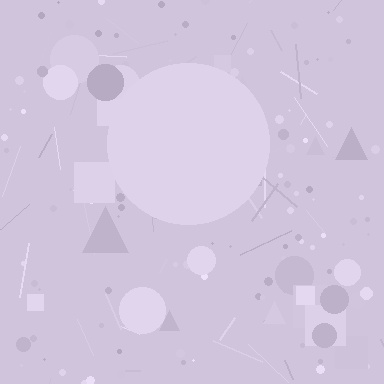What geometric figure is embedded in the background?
A circle is embedded in the background.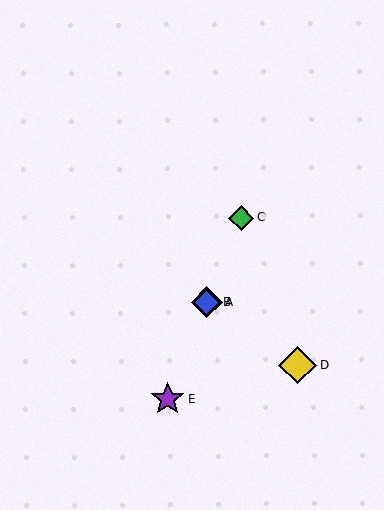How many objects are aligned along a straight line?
4 objects (A, B, C, E) are aligned along a straight line.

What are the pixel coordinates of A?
Object A is at (207, 302).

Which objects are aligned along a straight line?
Objects A, B, C, E are aligned along a straight line.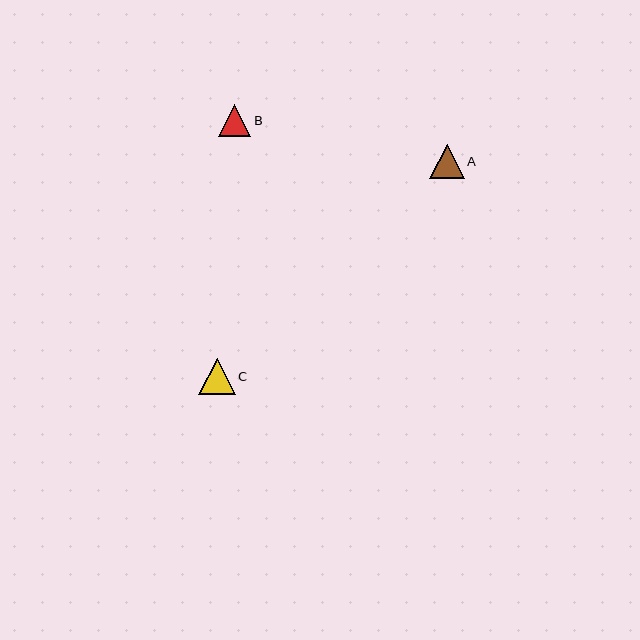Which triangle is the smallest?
Triangle B is the smallest with a size of approximately 32 pixels.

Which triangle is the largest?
Triangle C is the largest with a size of approximately 37 pixels.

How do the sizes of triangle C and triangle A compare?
Triangle C and triangle A are approximately the same size.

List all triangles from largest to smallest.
From largest to smallest: C, A, B.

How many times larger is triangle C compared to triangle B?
Triangle C is approximately 1.2 times the size of triangle B.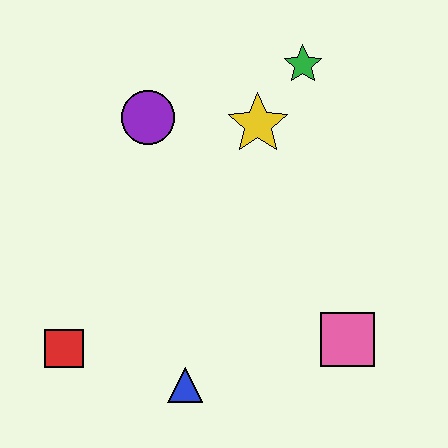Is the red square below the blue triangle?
No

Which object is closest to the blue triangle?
The red square is closest to the blue triangle.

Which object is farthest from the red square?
The green star is farthest from the red square.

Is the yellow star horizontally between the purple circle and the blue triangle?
No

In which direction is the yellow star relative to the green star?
The yellow star is below the green star.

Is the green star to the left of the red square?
No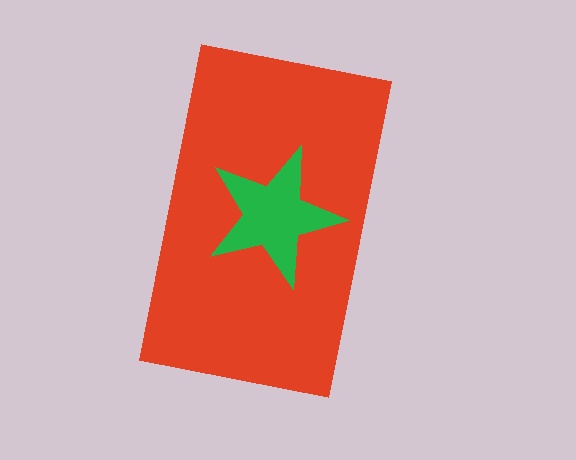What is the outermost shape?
The red rectangle.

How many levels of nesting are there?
2.